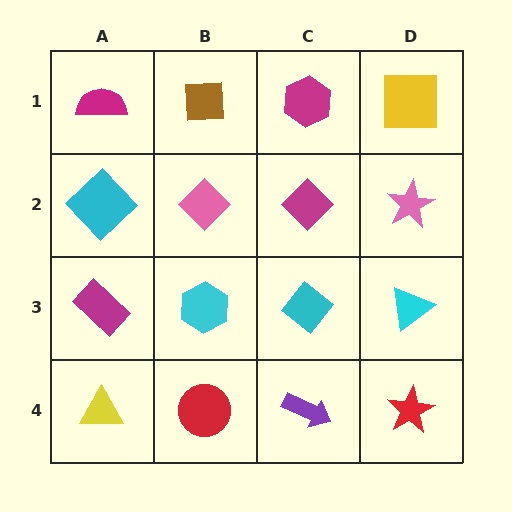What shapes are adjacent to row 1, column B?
A pink diamond (row 2, column B), a magenta semicircle (row 1, column A), a magenta hexagon (row 1, column C).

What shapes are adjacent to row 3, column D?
A pink star (row 2, column D), a red star (row 4, column D), a cyan diamond (row 3, column C).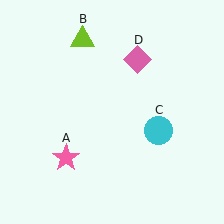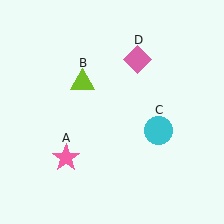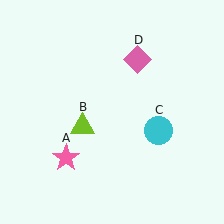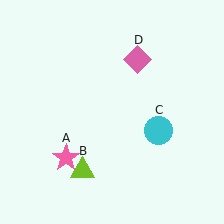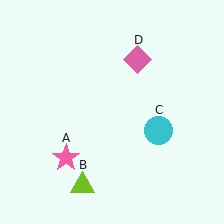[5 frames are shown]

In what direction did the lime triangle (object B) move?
The lime triangle (object B) moved down.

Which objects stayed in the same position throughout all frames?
Pink star (object A) and cyan circle (object C) and pink diamond (object D) remained stationary.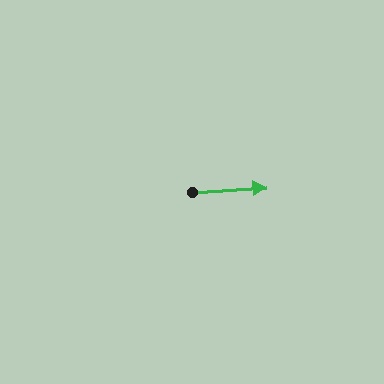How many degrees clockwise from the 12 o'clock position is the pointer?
Approximately 86 degrees.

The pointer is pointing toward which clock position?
Roughly 3 o'clock.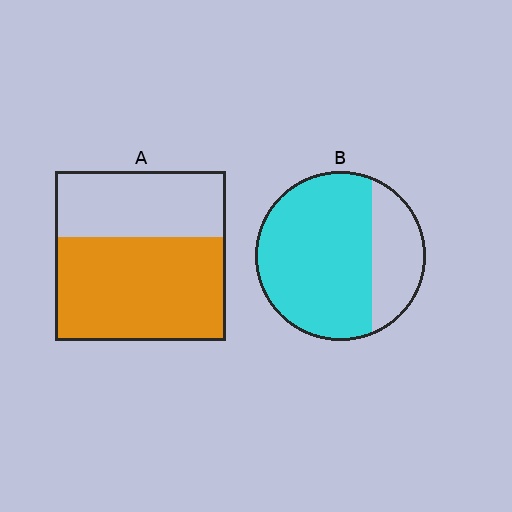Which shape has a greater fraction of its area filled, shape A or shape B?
Shape B.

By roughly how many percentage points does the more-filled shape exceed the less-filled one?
By roughly 10 percentage points (B over A).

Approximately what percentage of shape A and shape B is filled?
A is approximately 60% and B is approximately 75%.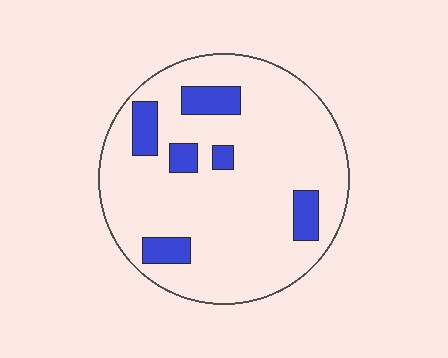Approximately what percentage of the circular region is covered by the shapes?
Approximately 15%.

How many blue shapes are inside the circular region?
6.